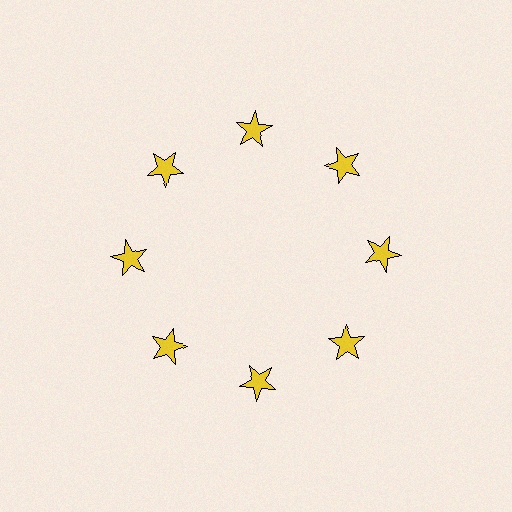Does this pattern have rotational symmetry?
Yes, this pattern has 8-fold rotational symmetry. It looks the same after rotating 45 degrees around the center.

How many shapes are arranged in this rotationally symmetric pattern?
There are 8 shapes, arranged in 8 groups of 1.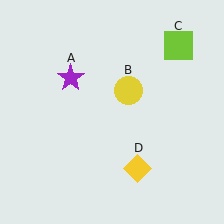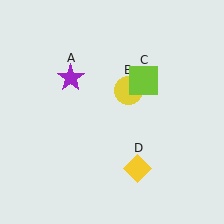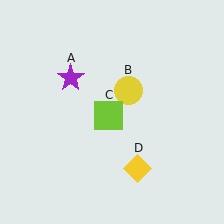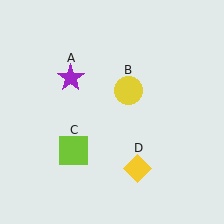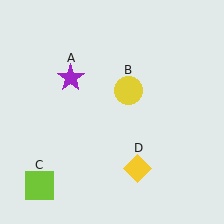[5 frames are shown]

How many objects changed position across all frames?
1 object changed position: lime square (object C).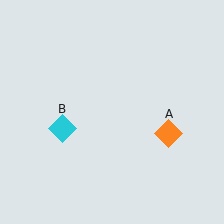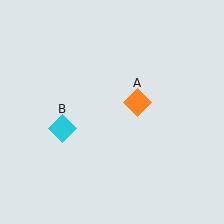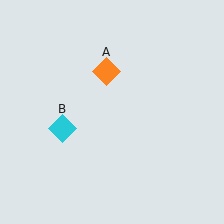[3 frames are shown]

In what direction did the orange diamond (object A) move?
The orange diamond (object A) moved up and to the left.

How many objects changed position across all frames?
1 object changed position: orange diamond (object A).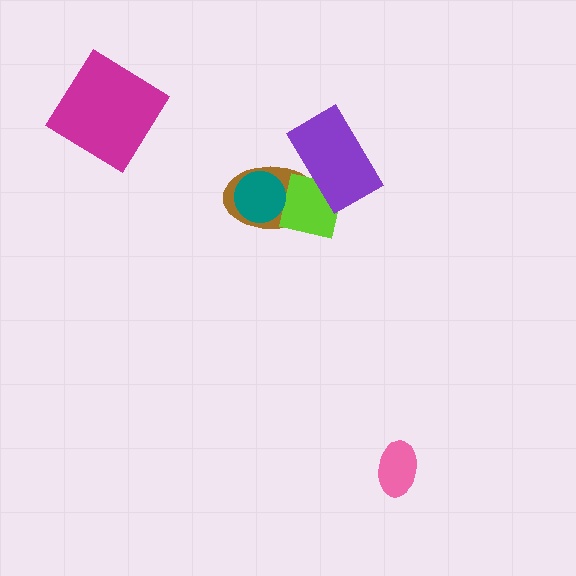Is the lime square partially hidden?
Yes, it is partially covered by another shape.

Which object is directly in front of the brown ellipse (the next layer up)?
The lime square is directly in front of the brown ellipse.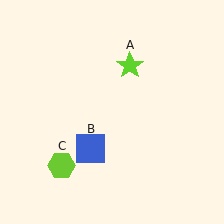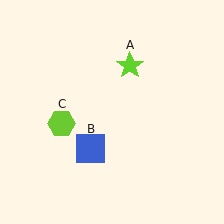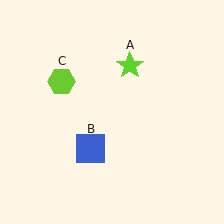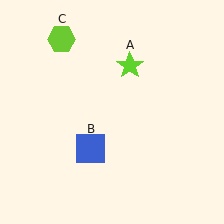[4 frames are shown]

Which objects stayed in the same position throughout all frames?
Lime star (object A) and blue square (object B) remained stationary.